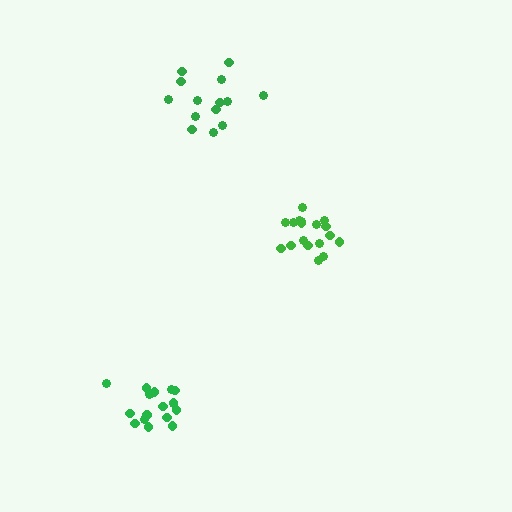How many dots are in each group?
Group 1: 18 dots, Group 2: 14 dots, Group 3: 17 dots (49 total).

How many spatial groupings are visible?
There are 3 spatial groupings.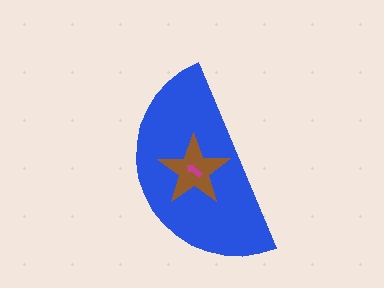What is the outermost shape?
The blue semicircle.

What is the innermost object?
The magenta arrow.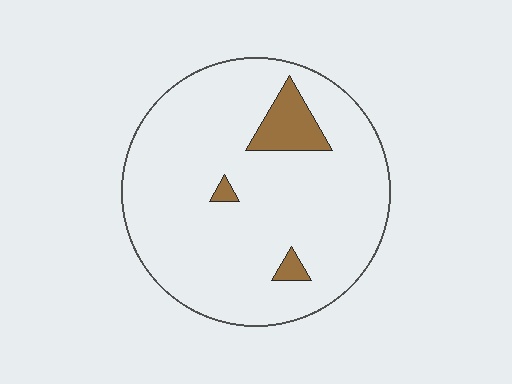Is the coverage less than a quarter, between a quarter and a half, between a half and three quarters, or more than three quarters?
Less than a quarter.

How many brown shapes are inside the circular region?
3.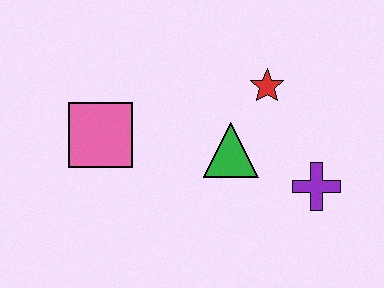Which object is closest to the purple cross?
The green triangle is closest to the purple cross.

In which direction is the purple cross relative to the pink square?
The purple cross is to the right of the pink square.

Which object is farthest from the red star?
The pink square is farthest from the red star.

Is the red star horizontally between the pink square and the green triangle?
No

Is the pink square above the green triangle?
Yes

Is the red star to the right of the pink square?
Yes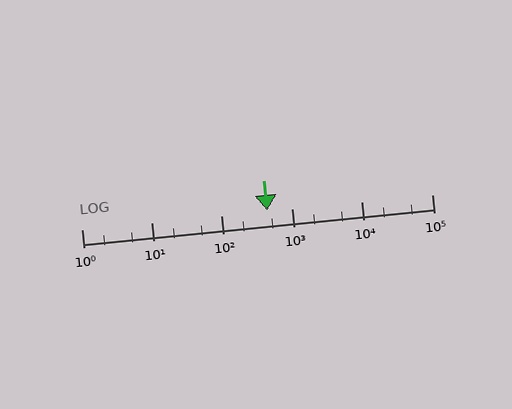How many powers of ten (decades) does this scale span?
The scale spans 5 decades, from 1 to 100000.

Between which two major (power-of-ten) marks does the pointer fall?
The pointer is between 100 and 1000.